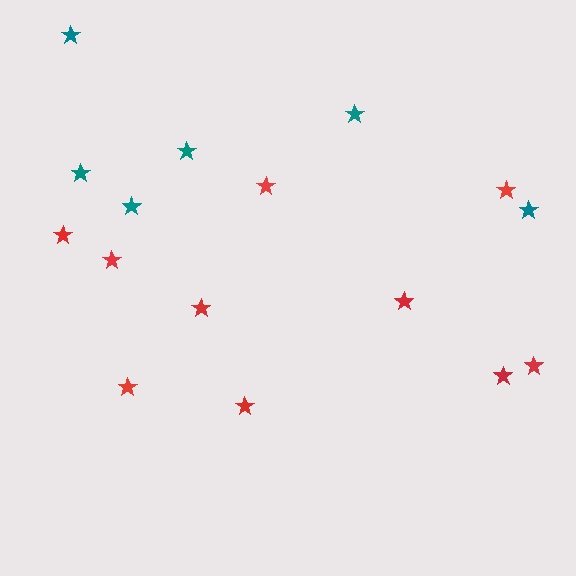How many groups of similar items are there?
There are 2 groups: one group of red stars (10) and one group of teal stars (6).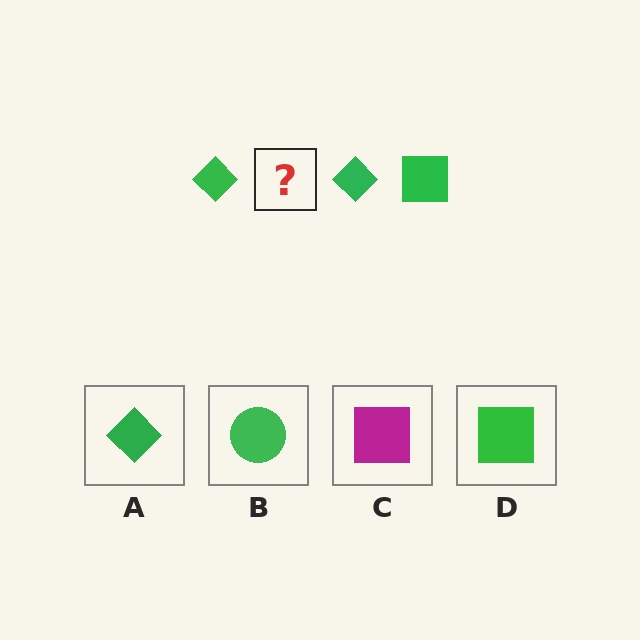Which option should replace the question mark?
Option D.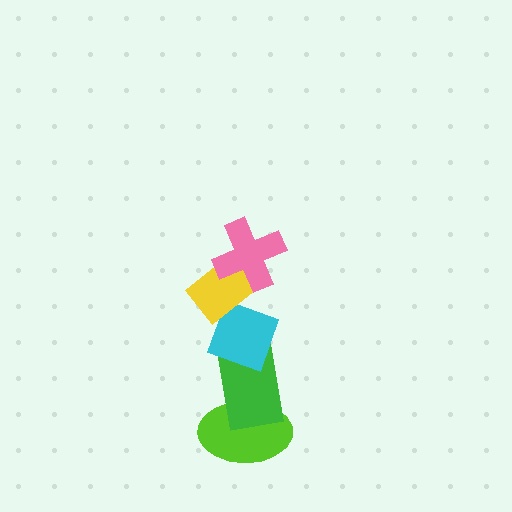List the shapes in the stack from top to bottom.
From top to bottom: the pink cross, the yellow rectangle, the cyan diamond, the green rectangle, the lime ellipse.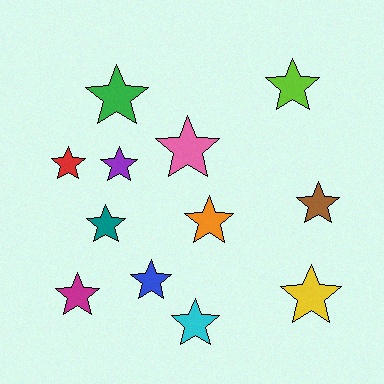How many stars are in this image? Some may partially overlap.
There are 12 stars.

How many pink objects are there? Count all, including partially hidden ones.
There is 1 pink object.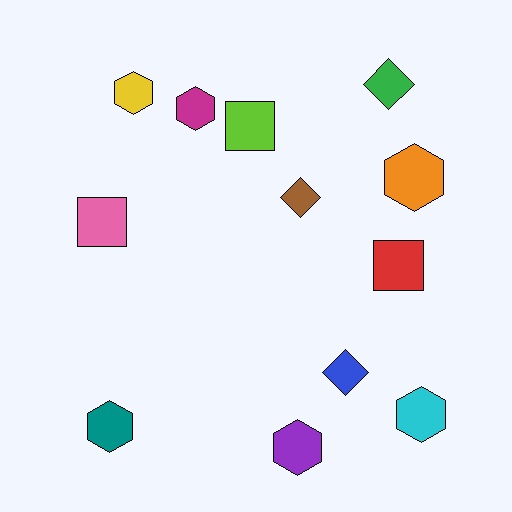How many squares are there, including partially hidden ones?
There are 3 squares.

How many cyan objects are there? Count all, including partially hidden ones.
There is 1 cyan object.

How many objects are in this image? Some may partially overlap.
There are 12 objects.